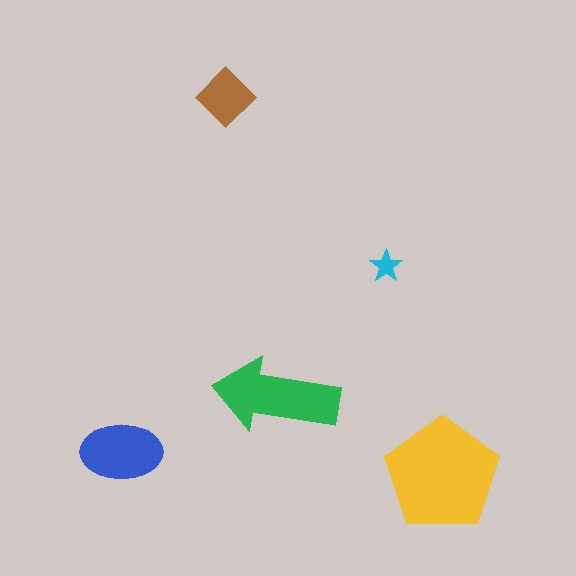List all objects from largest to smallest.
The yellow pentagon, the green arrow, the blue ellipse, the brown diamond, the cyan star.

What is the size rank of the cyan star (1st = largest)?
5th.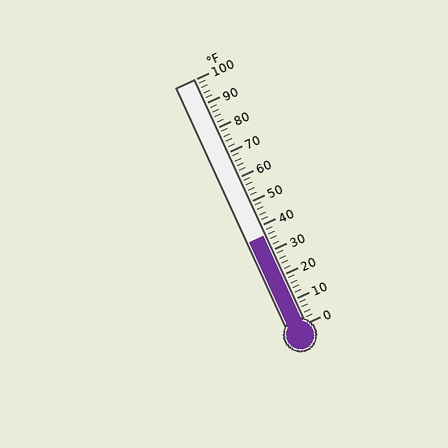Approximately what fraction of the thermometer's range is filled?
The thermometer is filled to approximately 35% of its range.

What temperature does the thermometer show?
The thermometer shows approximately 36°F.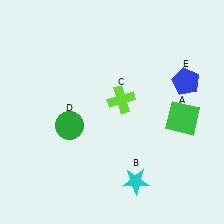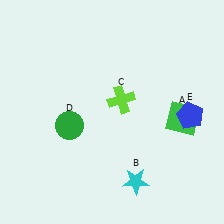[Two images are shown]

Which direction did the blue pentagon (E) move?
The blue pentagon (E) moved down.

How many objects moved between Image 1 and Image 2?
1 object moved between the two images.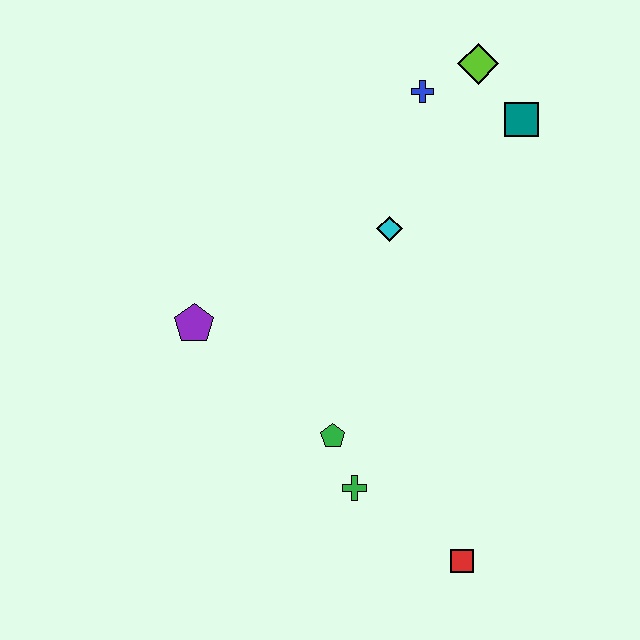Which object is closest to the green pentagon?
The green cross is closest to the green pentagon.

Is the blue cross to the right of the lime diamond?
No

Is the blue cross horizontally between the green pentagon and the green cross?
No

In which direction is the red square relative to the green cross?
The red square is to the right of the green cross.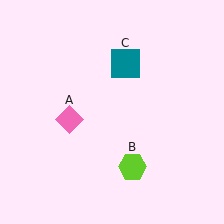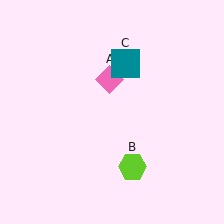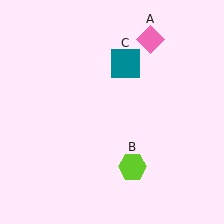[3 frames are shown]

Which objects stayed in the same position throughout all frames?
Lime hexagon (object B) and teal square (object C) remained stationary.